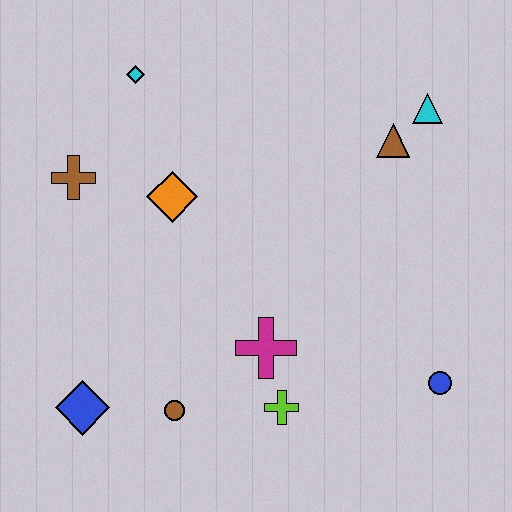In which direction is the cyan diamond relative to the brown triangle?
The cyan diamond is to the left of the brown triangle.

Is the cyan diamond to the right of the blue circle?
No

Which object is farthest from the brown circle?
The cyan triangle is farthest from the brown circle.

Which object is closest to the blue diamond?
The brown circle is closest to the blue diamond.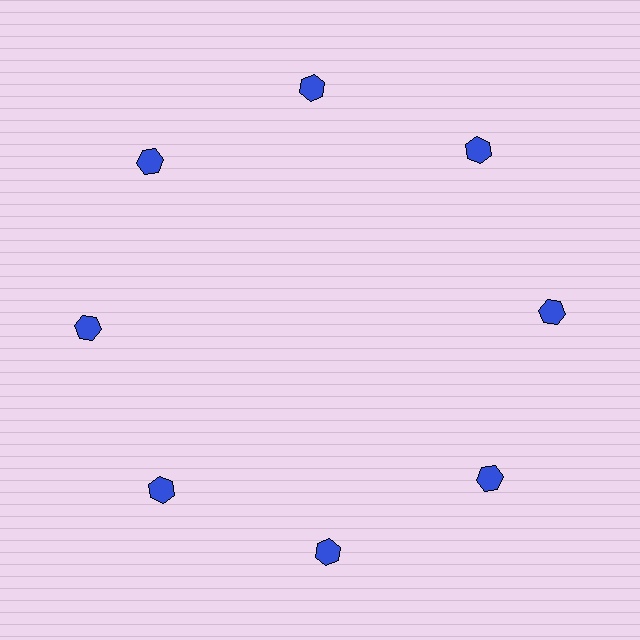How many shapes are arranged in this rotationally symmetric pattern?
There are 8 shapes, arranged in 8 groups of 1.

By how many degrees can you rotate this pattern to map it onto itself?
The pattern maps onto itself every 45 degrees of rotation.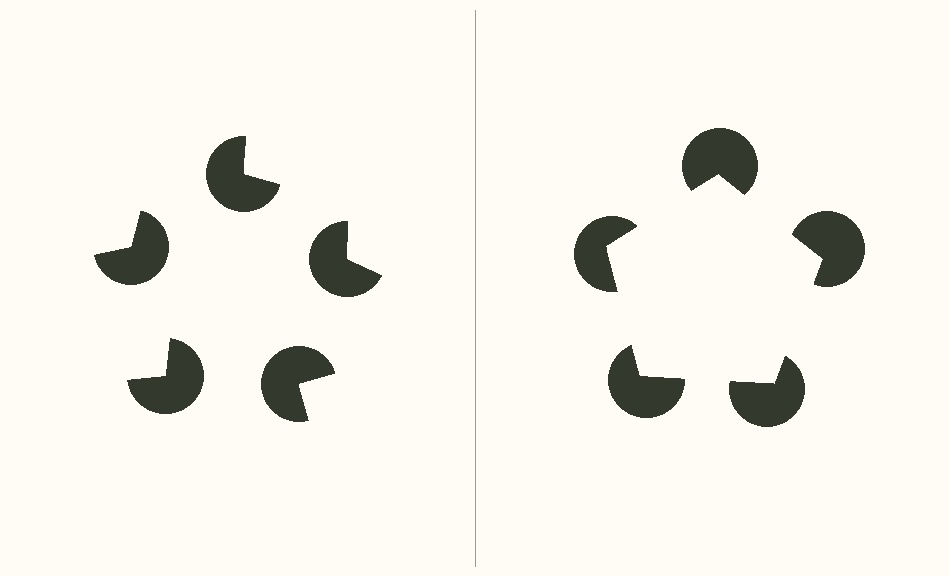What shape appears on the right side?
An illusory pentagon.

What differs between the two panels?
The pac-man discs are positioned identically on both sides; only the wedge orientations differ. On the right they align to a pentagon; on the left they are misaligned.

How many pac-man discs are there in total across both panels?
10 — 5 on each side.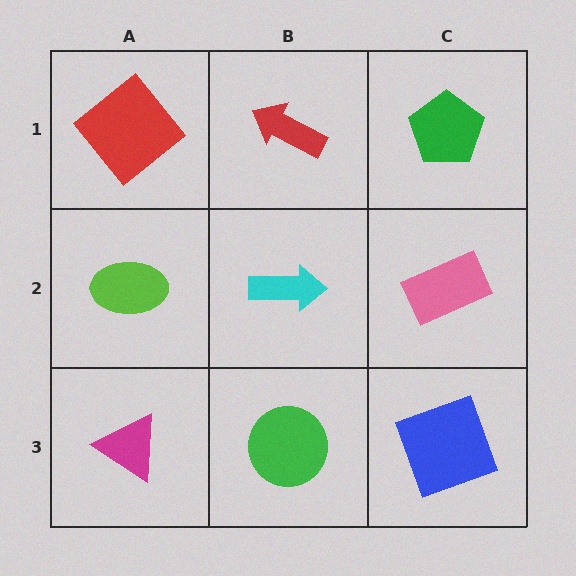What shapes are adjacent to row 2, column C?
A green pentagon (row 1, column C), a blue square (row 3, column C), a cyan arrow (row 2, column B).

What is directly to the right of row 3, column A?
A green circle.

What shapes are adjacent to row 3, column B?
A cyan arrow (row 2, column B), a magenta triangle (row 3, column A), a blue square (row 3, column C).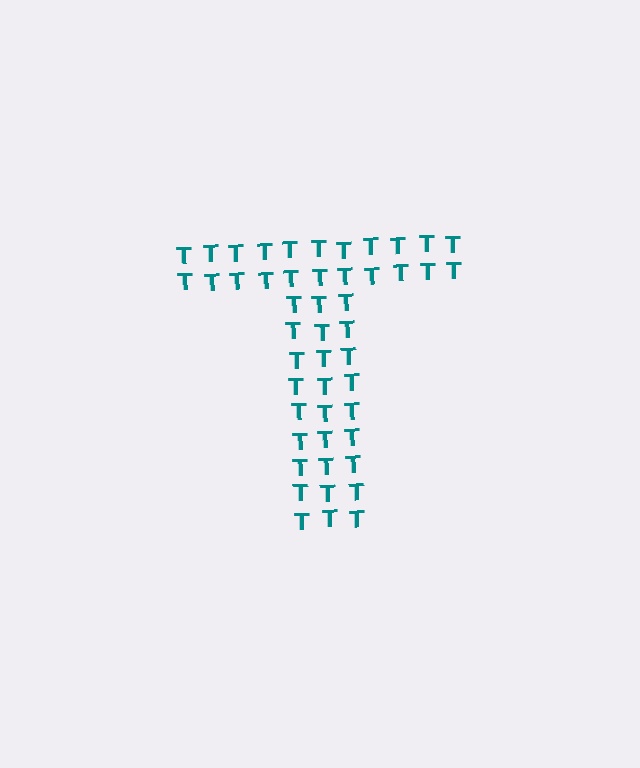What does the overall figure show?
The overall figure shows the letter T.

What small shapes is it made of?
It is made of small letter T's.